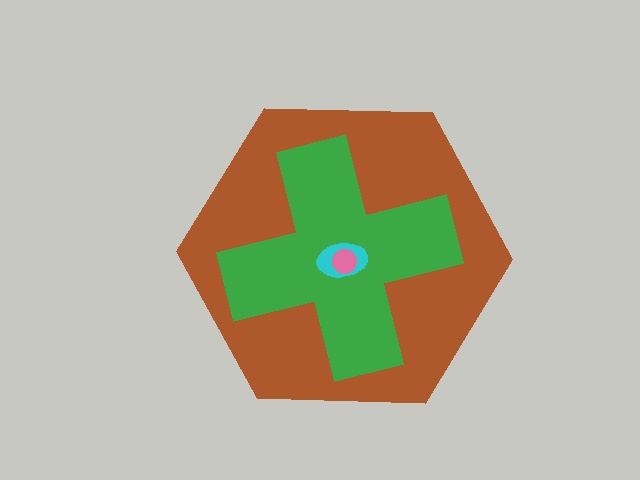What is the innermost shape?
The pink circle.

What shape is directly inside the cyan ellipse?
The pink circle.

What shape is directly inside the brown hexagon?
The green cross.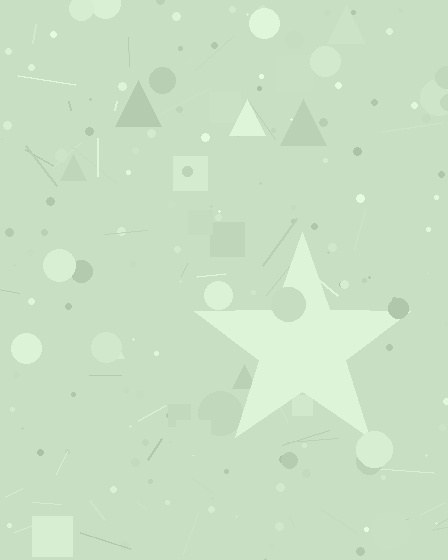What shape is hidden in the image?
A star is hidden in the image.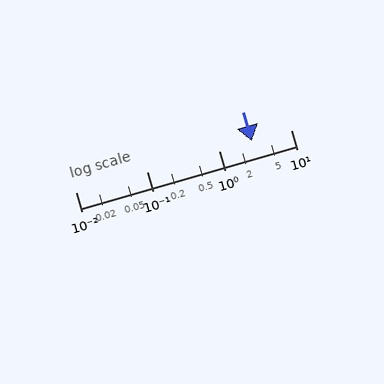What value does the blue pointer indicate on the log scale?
The pointer indicates approximately 2.9.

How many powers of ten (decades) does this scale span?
The scale spans 3 decades, from 0.01 to 10.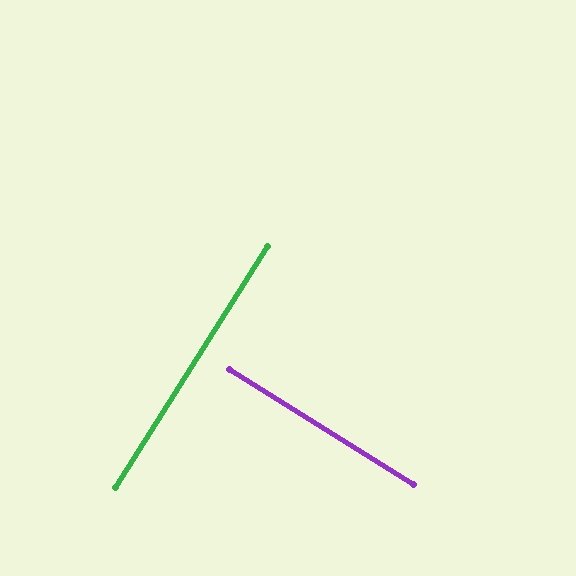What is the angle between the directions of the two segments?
Approximately 90 degrees.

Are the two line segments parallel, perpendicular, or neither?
Perpendicular — they meet at approximately 90°.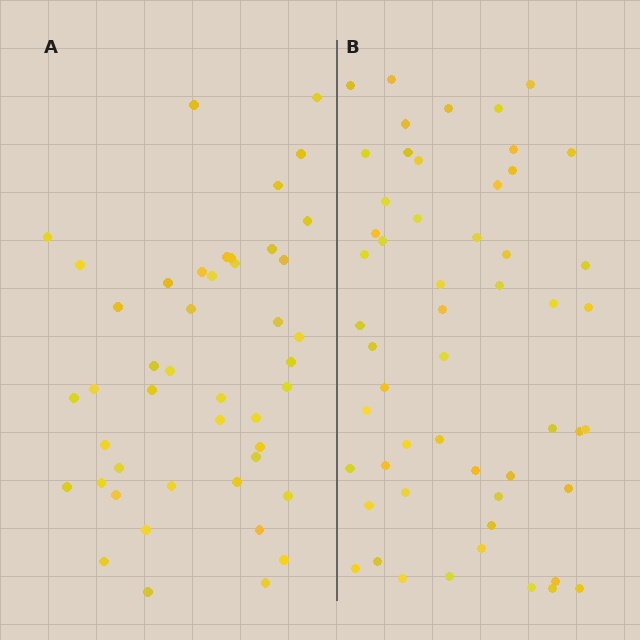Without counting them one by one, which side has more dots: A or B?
Region B (the right region) has more dots.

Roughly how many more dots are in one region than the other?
Region B has roughly 8 or so more dots than region A.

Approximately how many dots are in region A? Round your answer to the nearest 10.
About 40 dots. (The exact count is 45, which rounds to 40.)